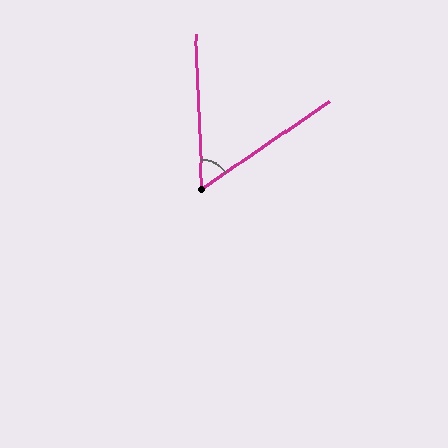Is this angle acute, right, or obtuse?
It is acute.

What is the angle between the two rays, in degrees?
Approximately 58 degrees.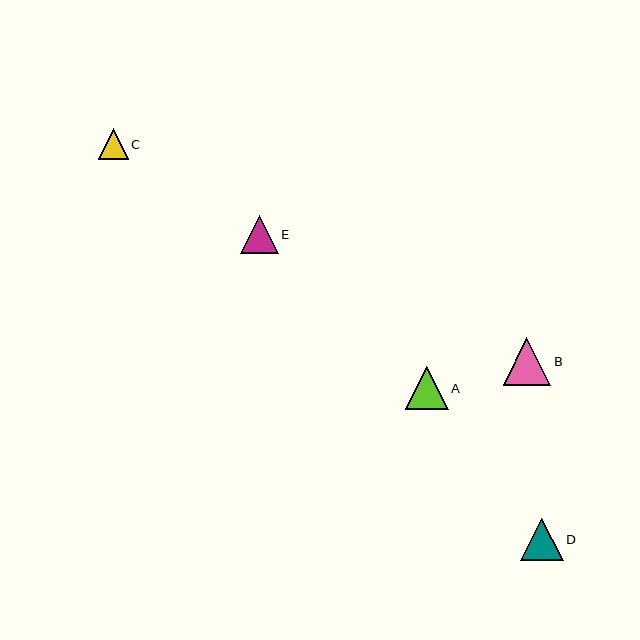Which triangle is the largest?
Triangle B is the largest with a size of approximately 48 pixels.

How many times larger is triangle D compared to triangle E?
Triangle D is approximately 1.1 times the size of triangle E.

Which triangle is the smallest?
Triangle C is the smallest with a size of approximately 30 pixels.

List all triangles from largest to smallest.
From largest to smallest: B, A, D, E, C.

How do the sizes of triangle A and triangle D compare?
Triangle A and triangle D are approximately the same size.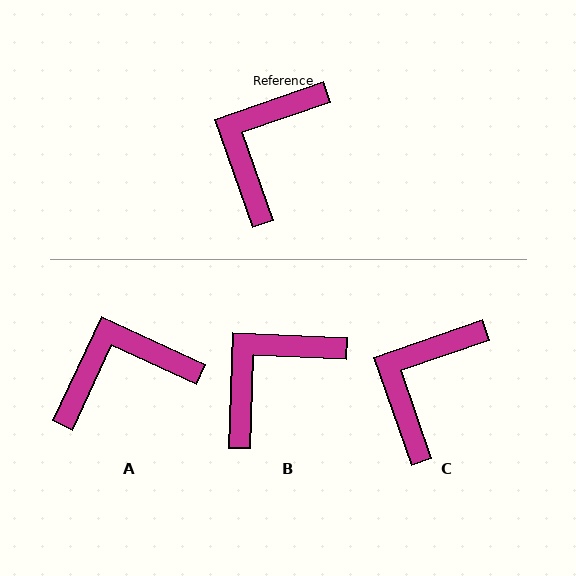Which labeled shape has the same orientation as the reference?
C.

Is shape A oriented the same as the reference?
No, it is off by about 44 degrees.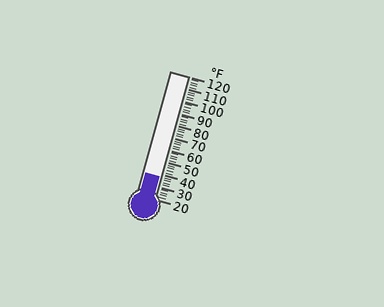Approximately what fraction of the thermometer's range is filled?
The thermometer is filled to approximately 20% of its range.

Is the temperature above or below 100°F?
The temperature is below 100°F.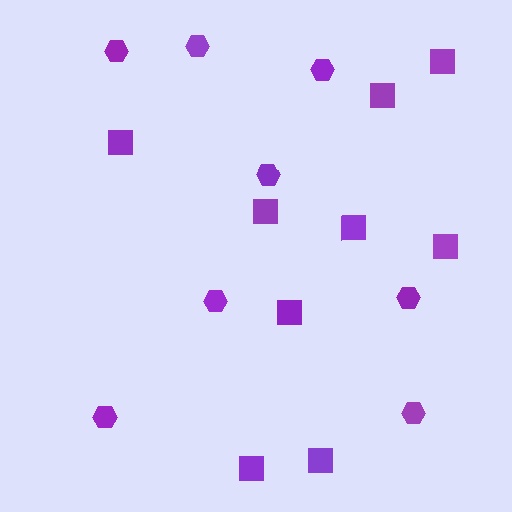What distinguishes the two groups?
There are 2 groups: one group of hexagons (8) and one group of squares (9).